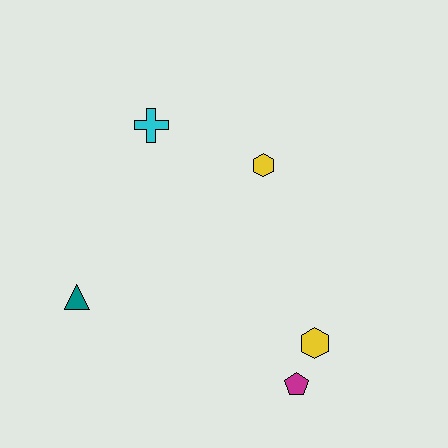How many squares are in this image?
There are no squares.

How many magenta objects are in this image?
There is 1 magenta object.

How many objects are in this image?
There are 5 objects.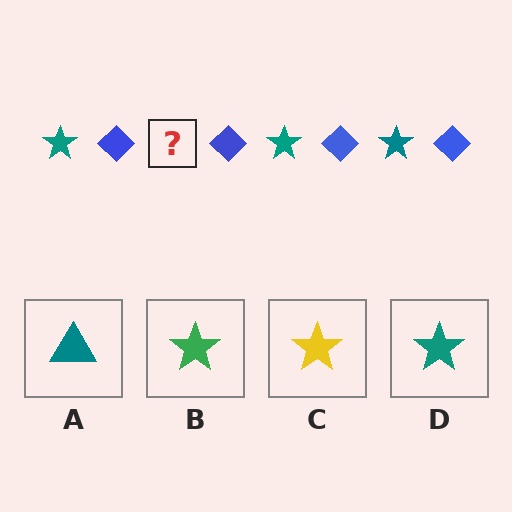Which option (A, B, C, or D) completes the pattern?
D.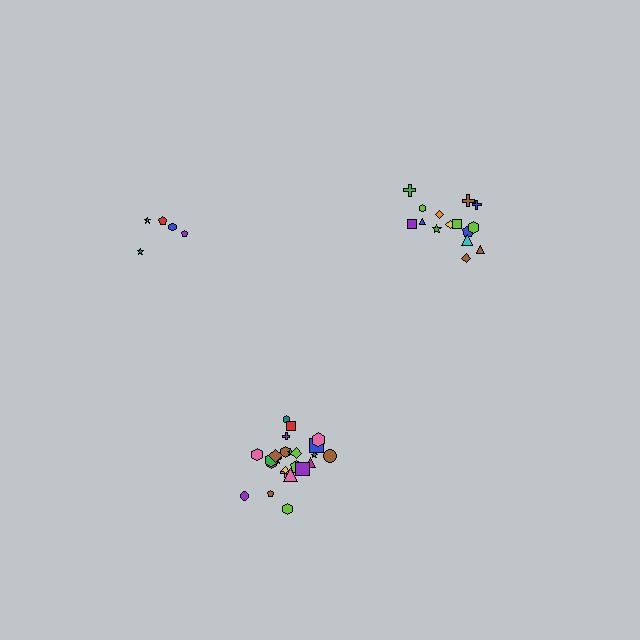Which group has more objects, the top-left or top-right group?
The top-right group.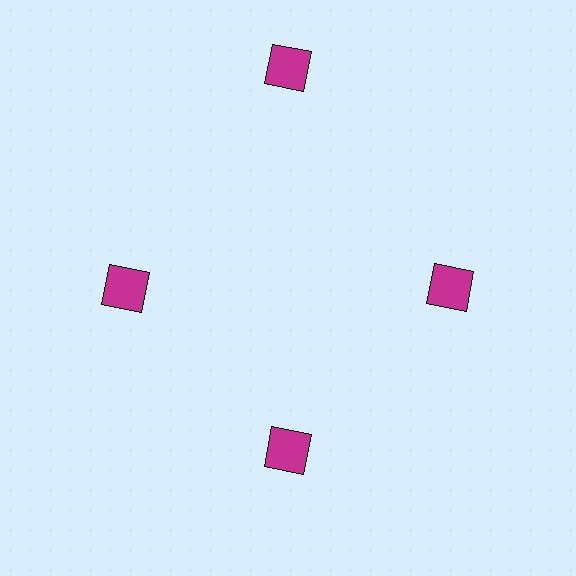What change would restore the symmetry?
The symmetry would be restored by moving it inward, back onto the ring so that all 4 squares sit at equal angles and equal distance from the center.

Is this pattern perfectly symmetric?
No. The 4 magenta squares are arranged in a ring, but one element near the 12 o'clock position is pushed outward from the center, breaking the 4-fold rotational symmetry.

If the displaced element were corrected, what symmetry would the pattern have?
It would have 4-fold rotational symmetry — the pattern would map onto itself every 90 degrees.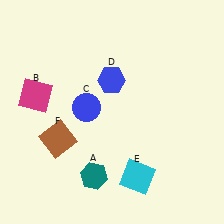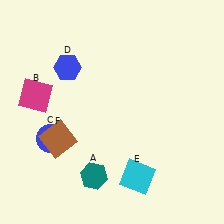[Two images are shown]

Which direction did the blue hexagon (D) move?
The blue hexagon (D) moved left.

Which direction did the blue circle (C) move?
The blue circle (C) moved left.